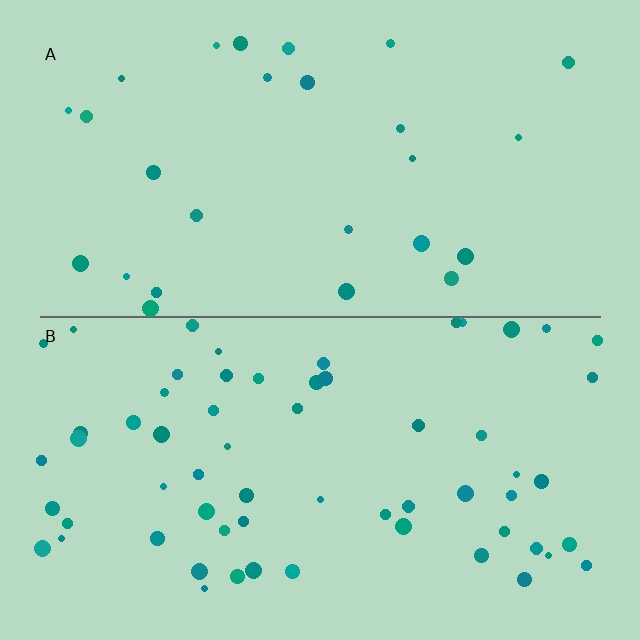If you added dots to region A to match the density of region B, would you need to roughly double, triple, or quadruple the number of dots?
Approximately double.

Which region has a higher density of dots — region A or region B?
B (the bottom).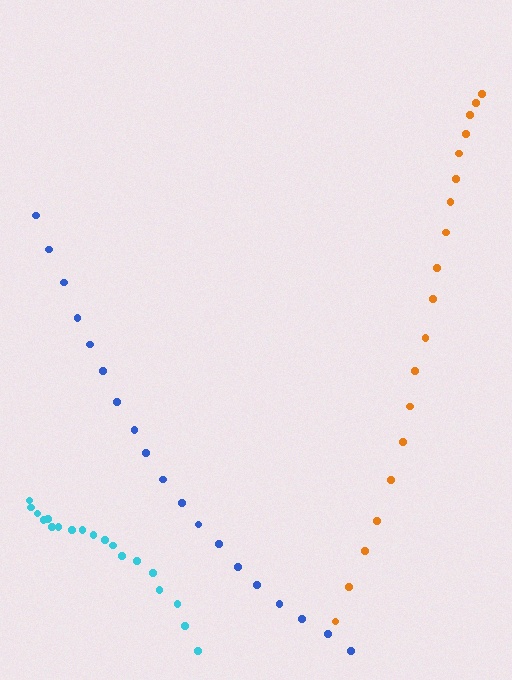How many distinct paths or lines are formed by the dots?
There are 3 distinct paths.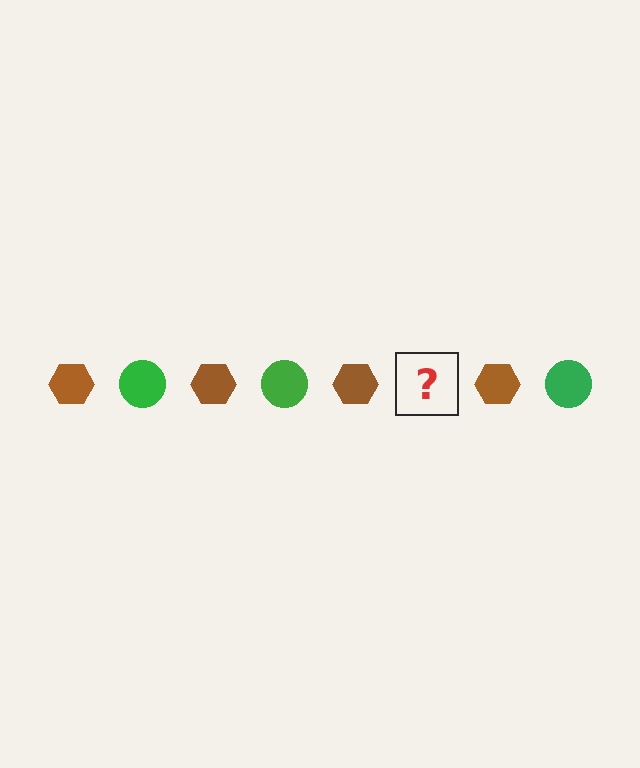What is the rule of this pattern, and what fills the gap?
The rule is that the pattern alternates between brown hexagon and green circle. The gap should be filled with a green circle.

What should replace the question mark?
The question mark should be replaced with a green circle.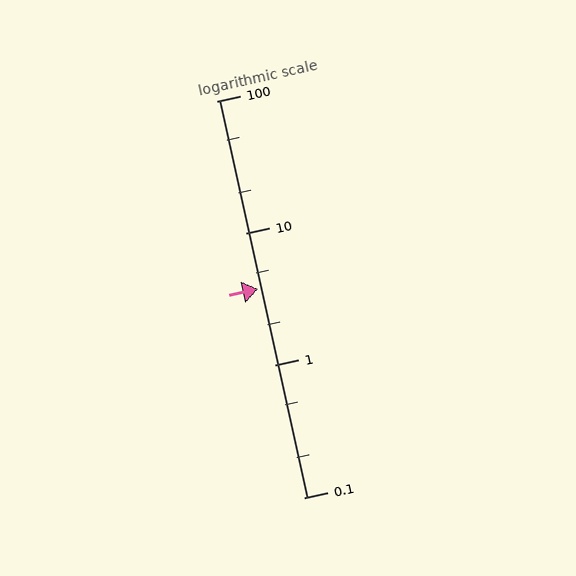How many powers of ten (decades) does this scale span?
The scale spans 3 decades, from 0.1 to 100.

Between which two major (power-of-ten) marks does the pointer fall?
The pointer is between 1 and 10.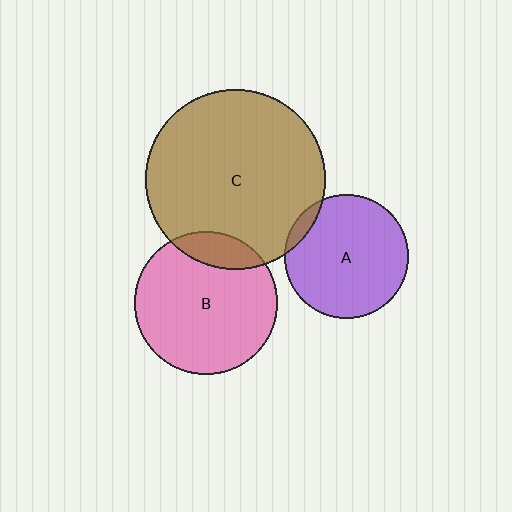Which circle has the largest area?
Circle C (brown).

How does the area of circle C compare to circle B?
Approximately 1.6 times.